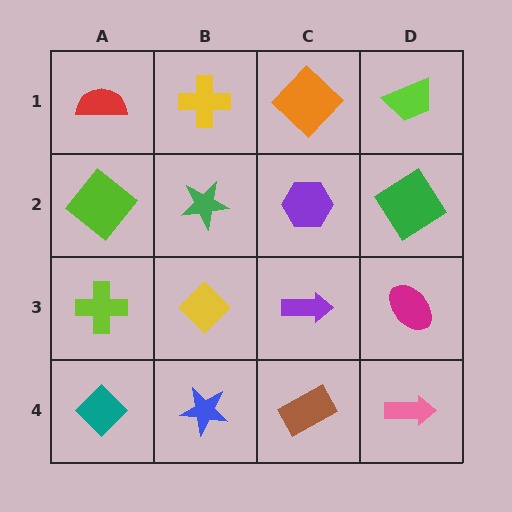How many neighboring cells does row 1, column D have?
2.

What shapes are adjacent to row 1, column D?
A green diamond (row 2, column D), an orange diamond (row 1, column C).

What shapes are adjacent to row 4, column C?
A purple arrow (row 3, column C), a blue star (row 4, column B), a pink arrow (row 4, column D).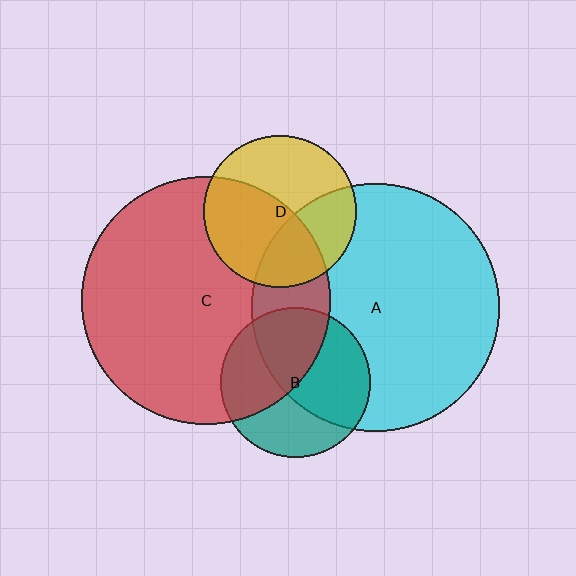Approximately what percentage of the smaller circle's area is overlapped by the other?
Approximately 35%.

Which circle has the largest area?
Circle C (red).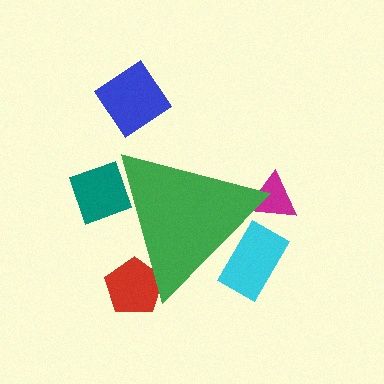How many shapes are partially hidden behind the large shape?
4 shapes are partially hidden.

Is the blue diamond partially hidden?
No, the blue diamond is fully visible.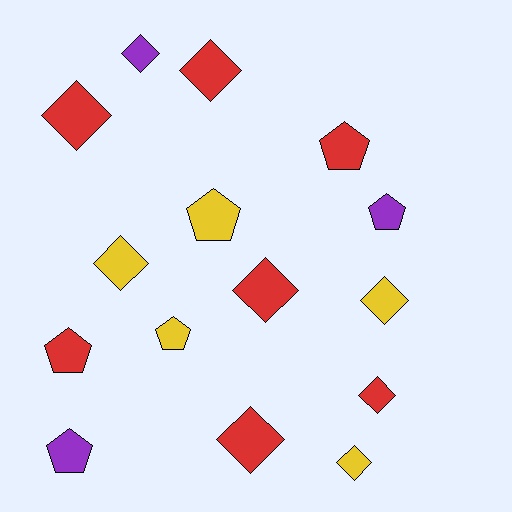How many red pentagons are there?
There are 2 red pentagons.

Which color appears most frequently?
Red, with 7 objects.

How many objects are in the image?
There are 15 objects.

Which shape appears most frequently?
Diamond, with 9 objects.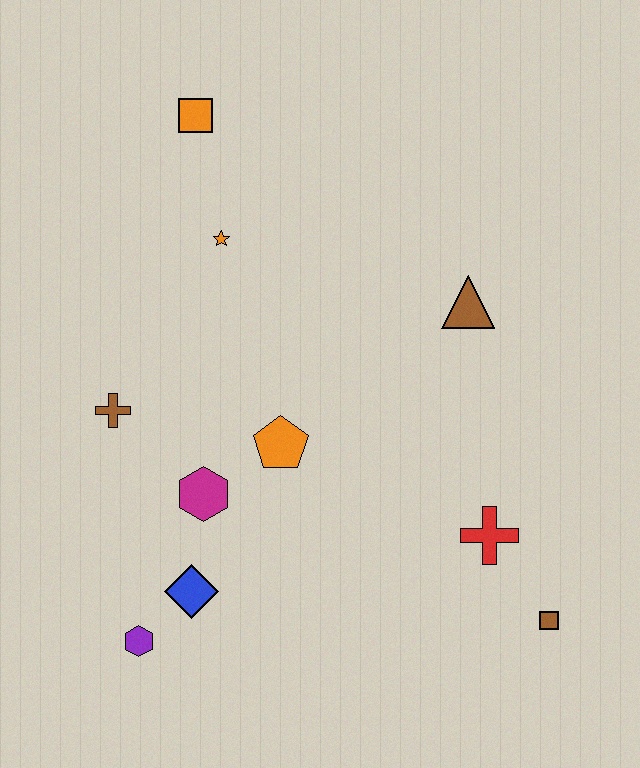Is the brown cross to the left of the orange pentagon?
Yes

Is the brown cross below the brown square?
No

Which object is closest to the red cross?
The brown square is closest to the red cross.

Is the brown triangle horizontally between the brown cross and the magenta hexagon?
No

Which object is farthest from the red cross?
The orange square is farthest from the red cross.